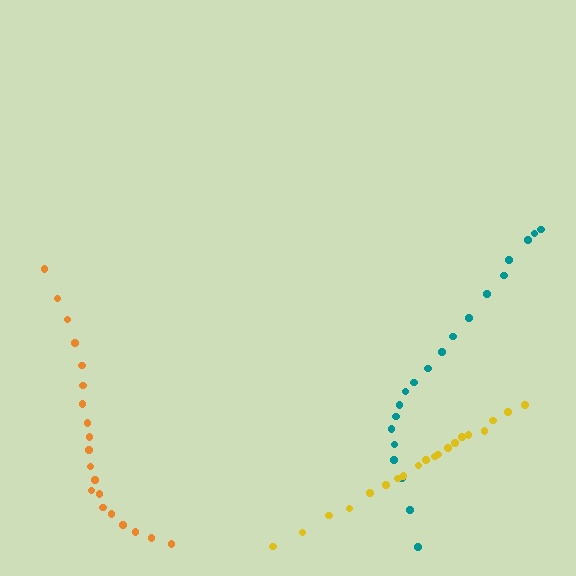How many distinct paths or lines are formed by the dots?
There are 3 distinct paths.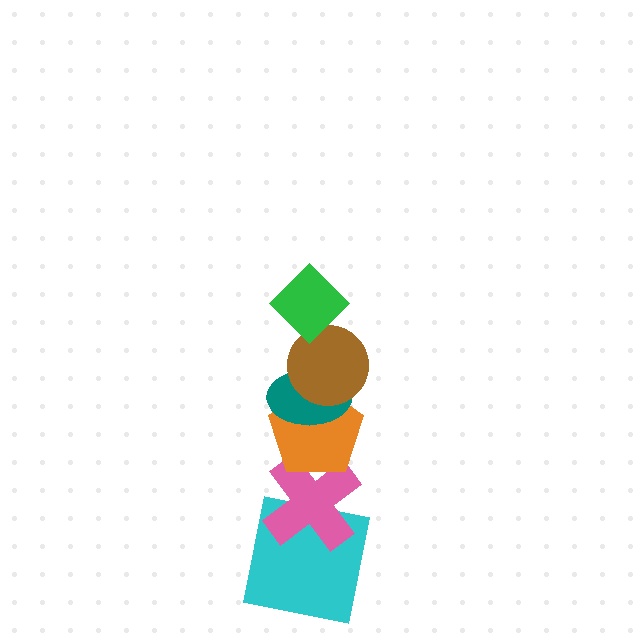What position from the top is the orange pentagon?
The orange pentagon is 4th from the top.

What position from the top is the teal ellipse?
The teal ellipse is 3rd from the top.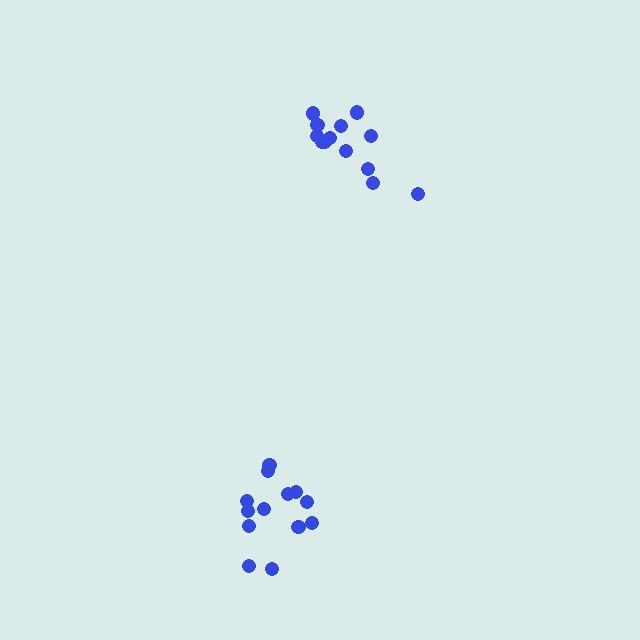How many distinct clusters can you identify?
There are 2 distinct clusters.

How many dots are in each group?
Group 1: 13 dots, Group 2: 13 dots (26 total).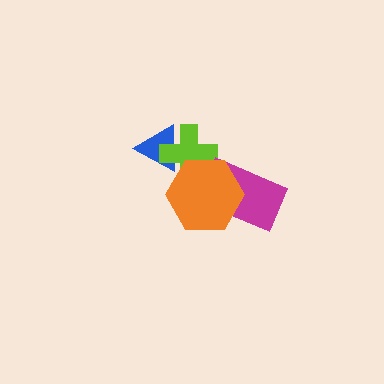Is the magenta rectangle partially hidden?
Yes, it is partially covered by another shape.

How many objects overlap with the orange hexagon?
2 objects overlap with the orange hexagon.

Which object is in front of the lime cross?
The orange hexagon is in front of the lime cross.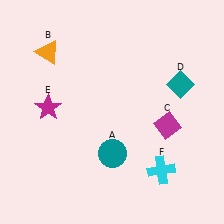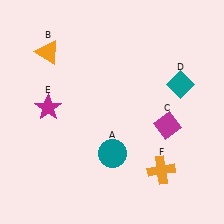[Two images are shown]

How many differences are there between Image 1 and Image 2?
There is 1 difference between the two images.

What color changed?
The cross (F) changed from cyan in Image 1 to orange in Image 2.